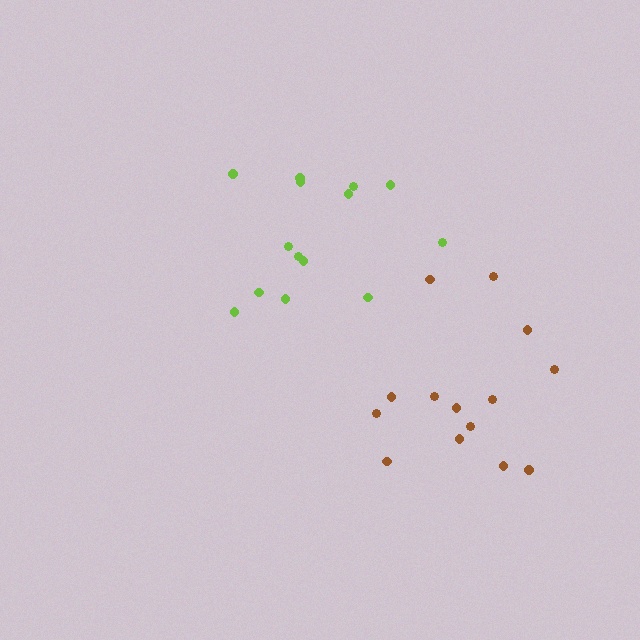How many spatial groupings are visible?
There are 2 spatial groupings.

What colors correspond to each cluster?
The clusters are colored: brown, lime.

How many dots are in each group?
Group 1: 14 dots, Group 2: 14 dots (28 total).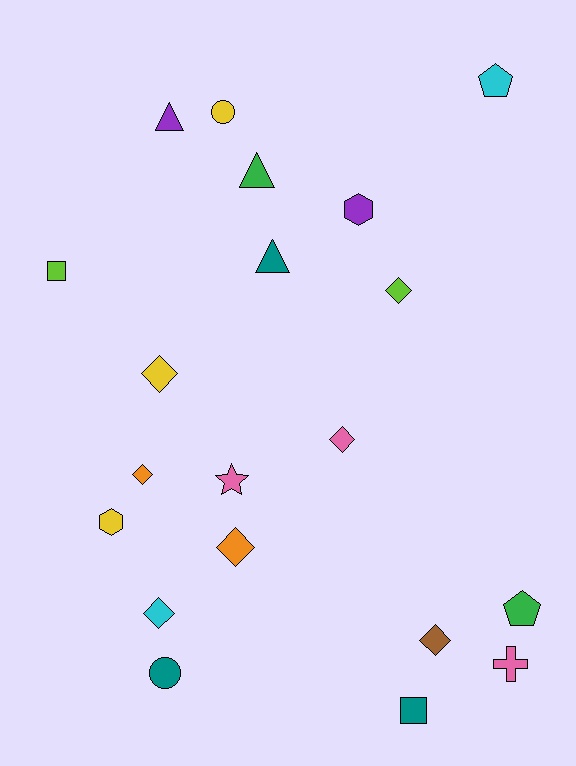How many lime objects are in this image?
There are 2 lime objects.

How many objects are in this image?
There are 20 objects.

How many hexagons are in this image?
There are 2 hexagons.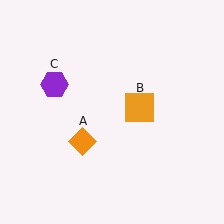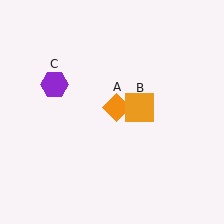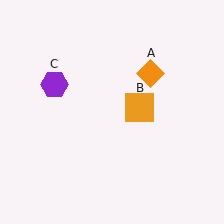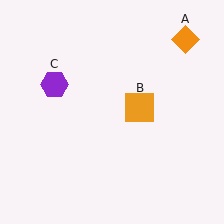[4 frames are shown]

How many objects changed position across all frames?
1 object changed position: orange diamond (object A).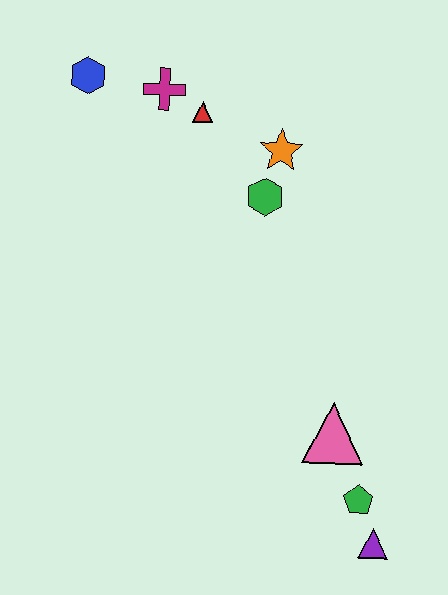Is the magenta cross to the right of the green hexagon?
No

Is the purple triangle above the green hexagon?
No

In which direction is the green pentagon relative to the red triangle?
The green pentagon is below the red triangle.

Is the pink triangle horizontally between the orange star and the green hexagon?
No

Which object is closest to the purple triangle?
The green pentagon is closest to the purple triangle.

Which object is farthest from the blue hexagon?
The purple triangle is farthest from the blue hexagon.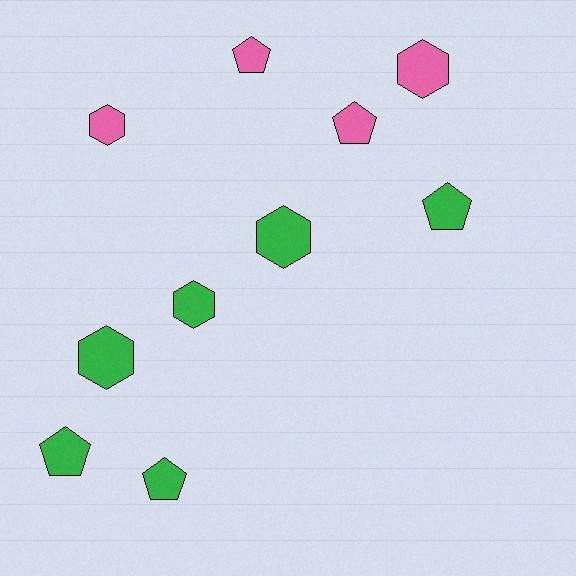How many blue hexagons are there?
There are no blue hexagons.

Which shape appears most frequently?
Pentagon, with 5 objects.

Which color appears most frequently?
Green, with 6 objects.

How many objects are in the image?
There are 10 objects.